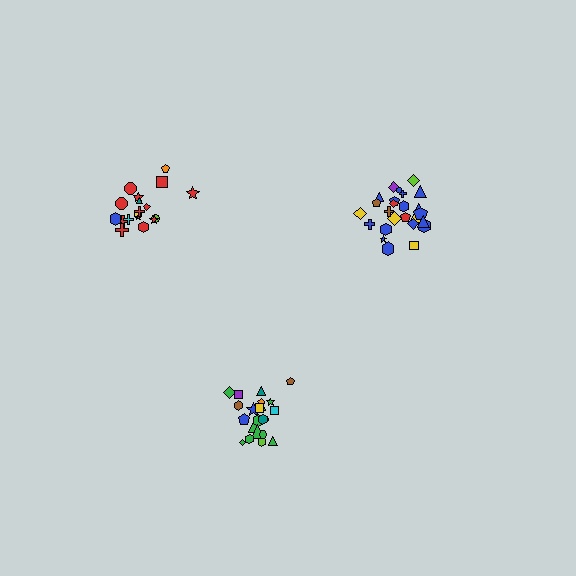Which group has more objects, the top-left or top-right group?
The top-right group.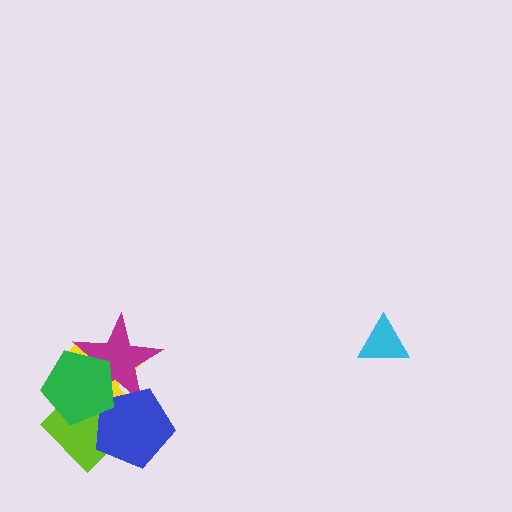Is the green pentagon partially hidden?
No, no other shape covers it.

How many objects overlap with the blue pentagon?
4 objects overlap with the blue pentagon.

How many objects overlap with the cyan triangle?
0 objects overlap with the cyan triangle.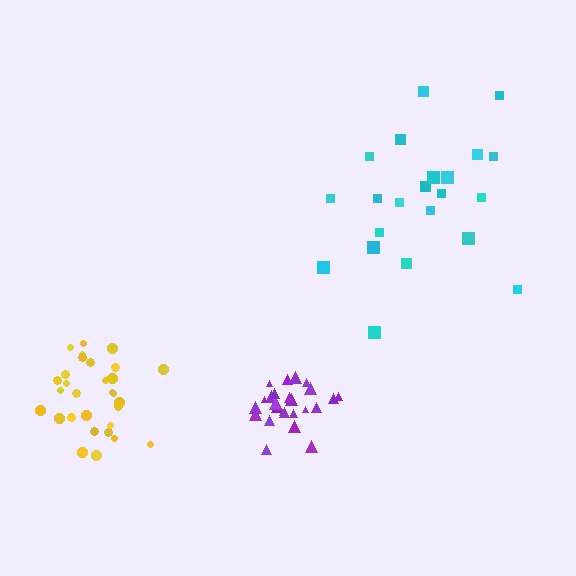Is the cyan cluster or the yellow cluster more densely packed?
Yellow.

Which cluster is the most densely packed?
Purple.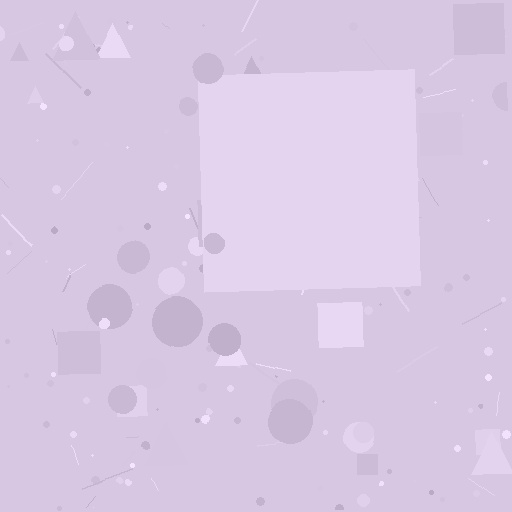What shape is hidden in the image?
A square is hidden in the image.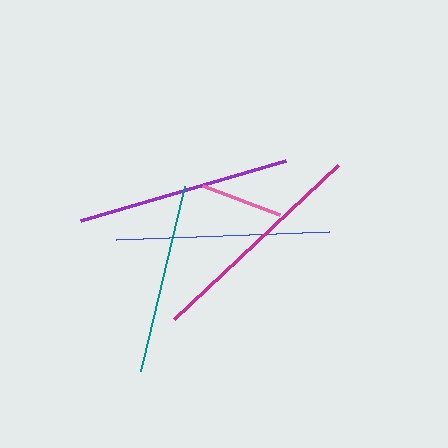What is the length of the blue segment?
The blue segment is approximately 213 pixels long.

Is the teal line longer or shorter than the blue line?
The blue line is longer than the teal line.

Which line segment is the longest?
The magenta line is the longest at approximately 225 pixels.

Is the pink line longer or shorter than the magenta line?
The magenta line is longer than the pink line.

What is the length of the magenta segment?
The magenta segment is approximately 225 pixels long.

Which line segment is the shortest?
The pink line is the shortest at approximately 82 pixels.